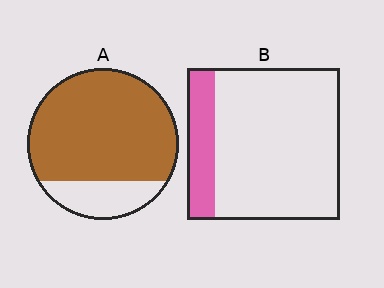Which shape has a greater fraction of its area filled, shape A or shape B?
Shape A.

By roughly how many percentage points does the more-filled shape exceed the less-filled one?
By roughly 60 percentage points (A over B).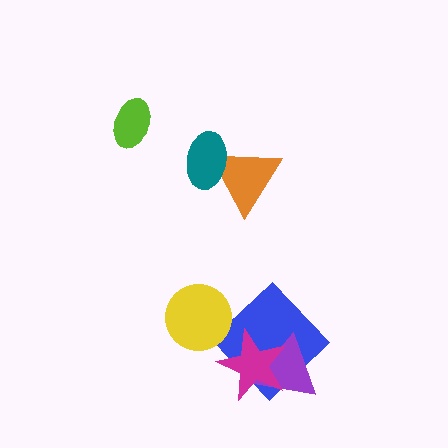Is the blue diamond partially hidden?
Yes, it is partially covered by another shape.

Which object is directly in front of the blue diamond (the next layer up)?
The purple triangle is directly in front of the blue diamond.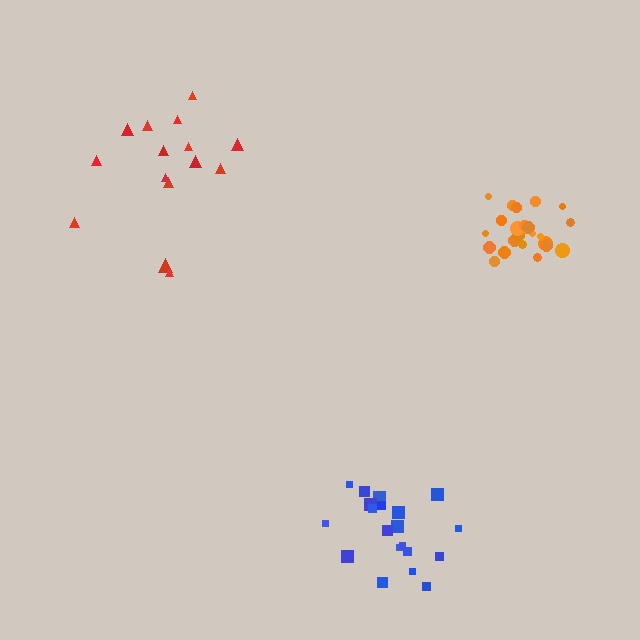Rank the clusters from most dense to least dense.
orange, blue, red.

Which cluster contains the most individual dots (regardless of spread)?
Orange (25).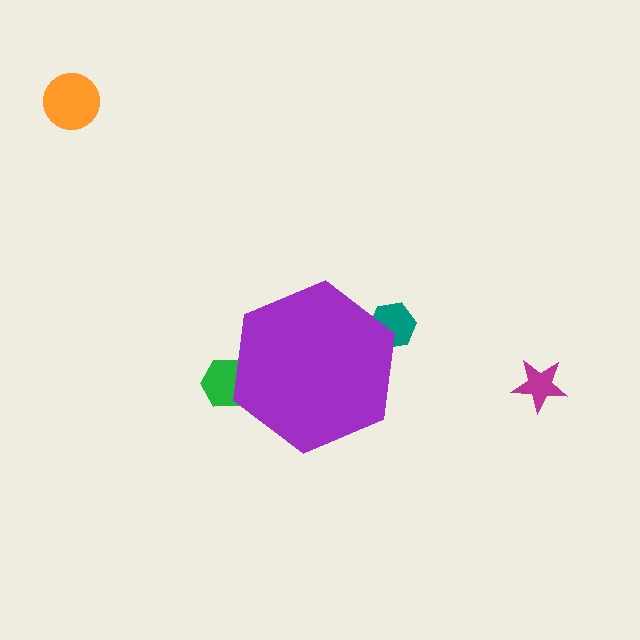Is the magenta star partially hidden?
No, the magenta star is fully visible.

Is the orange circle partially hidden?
No, the orange circle is fully visible.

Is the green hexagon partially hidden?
Yes, the green hexagon is partially hidden behind the purple hexagon.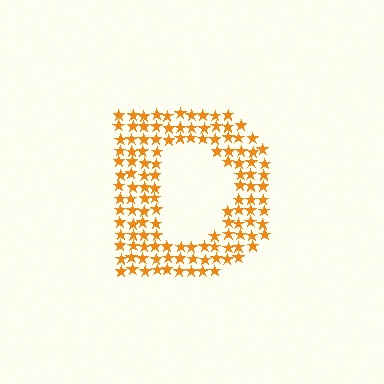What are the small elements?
The small elements are stars.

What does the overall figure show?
The overall figure shows the letter D.